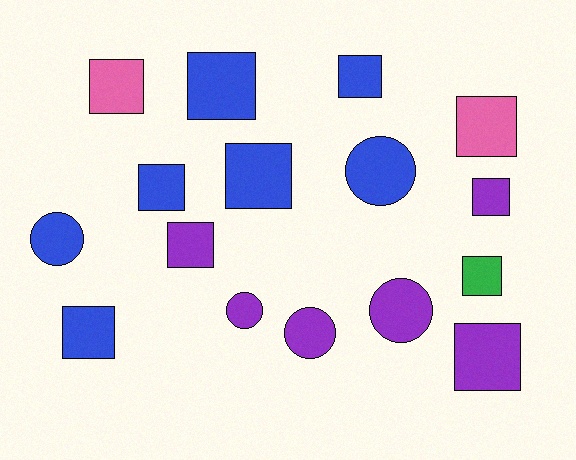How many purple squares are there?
There are 3 purple squares.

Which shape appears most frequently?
Square, with 11 objects.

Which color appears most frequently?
Blue, with 7 objects.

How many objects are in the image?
There are 16 objects.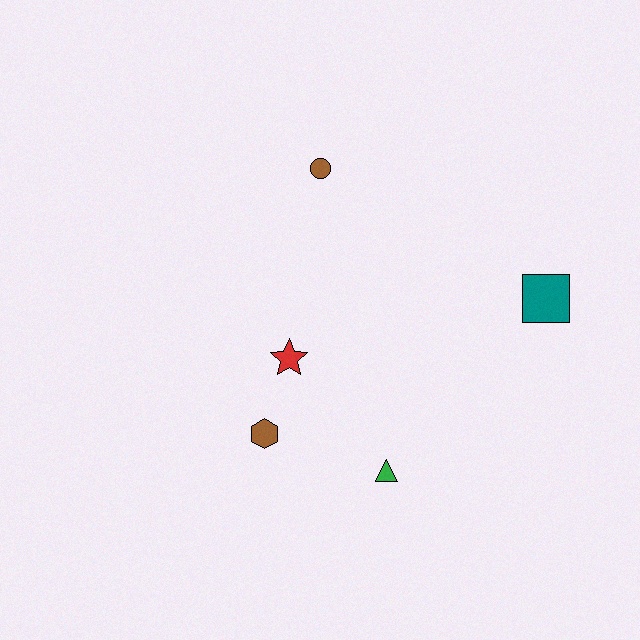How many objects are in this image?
There are 5 objects.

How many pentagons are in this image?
There are no pentagons.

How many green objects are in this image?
There is 1 green object.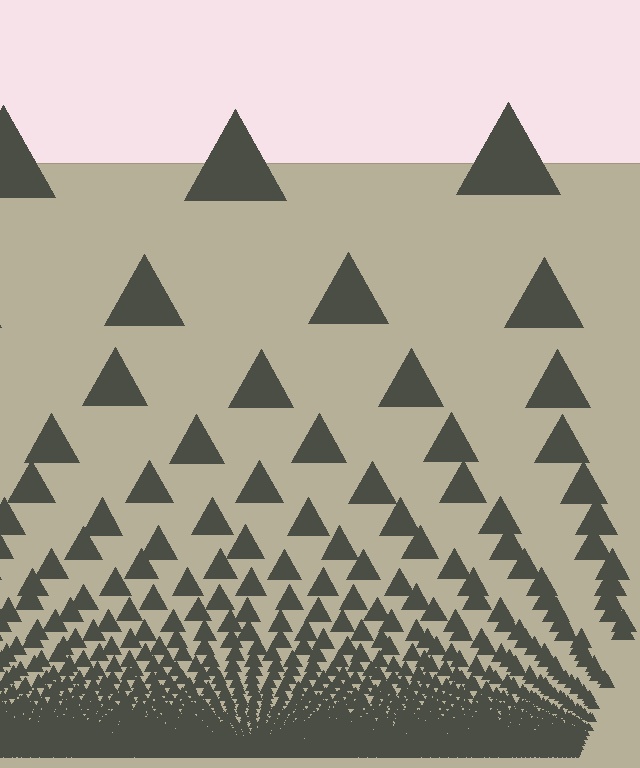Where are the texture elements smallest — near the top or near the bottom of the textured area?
Near the bottom.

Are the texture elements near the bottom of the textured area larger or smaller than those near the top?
Smaller. The gradient is inverted — elements near the bottom are smaller and denser.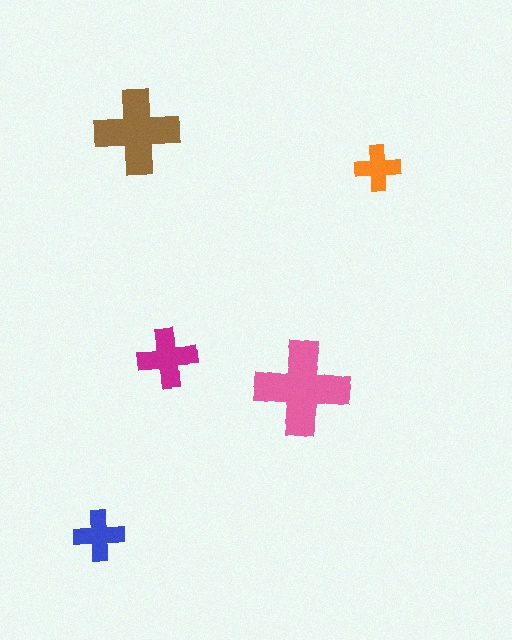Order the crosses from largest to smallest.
the pink one, the brown one, the magenta one, the blue one, the orange one.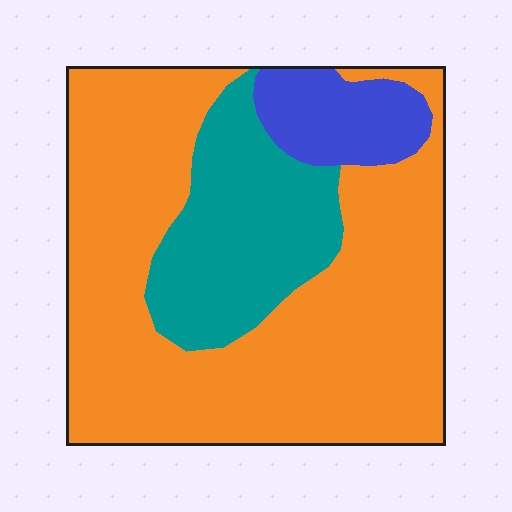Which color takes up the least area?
Blue, at roughly 10%.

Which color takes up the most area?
Orange, at roughly 70%.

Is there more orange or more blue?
Orange.